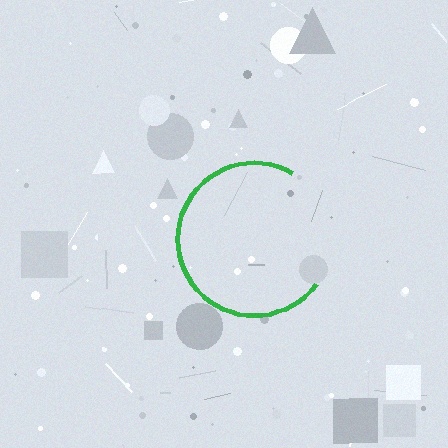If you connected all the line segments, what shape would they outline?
They would outline a circle.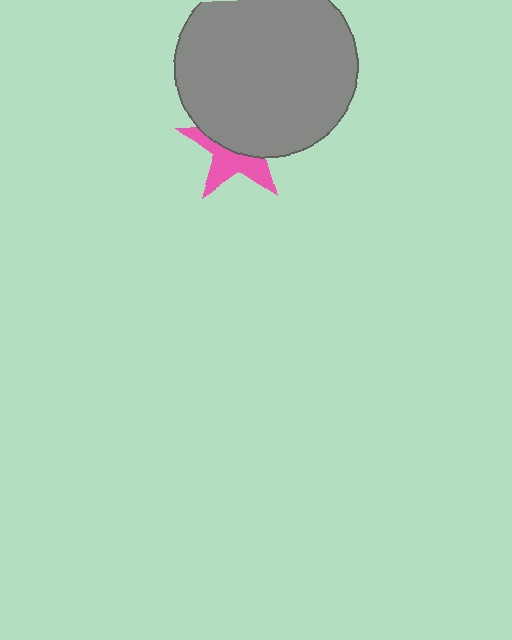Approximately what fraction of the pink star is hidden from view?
Roughly 55% of the pink star is hidden behind the gray circle.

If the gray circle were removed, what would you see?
You would see the complete pink star.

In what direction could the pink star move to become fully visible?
The pink star could move down. That would shift it out from behind the gray circle entirely.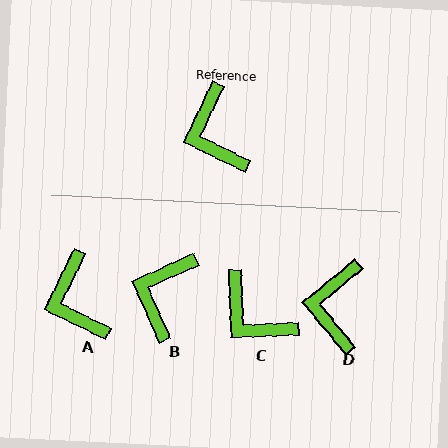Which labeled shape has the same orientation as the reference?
A.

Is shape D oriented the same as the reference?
No, it is off by about 25 degrees.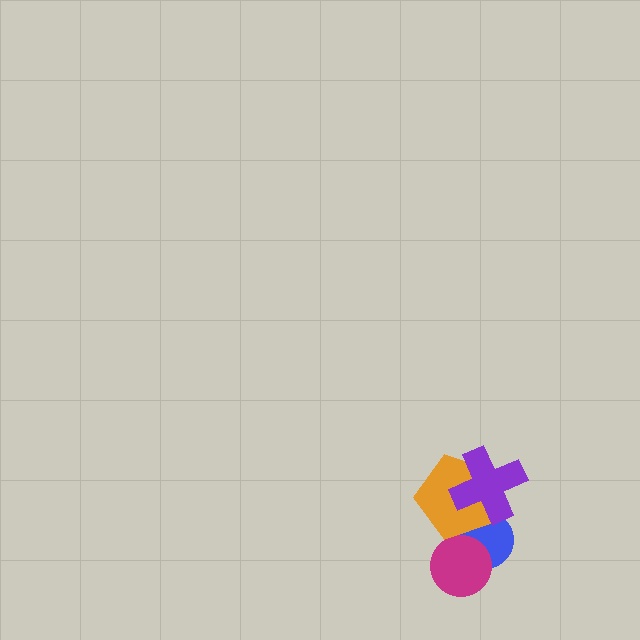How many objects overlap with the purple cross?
2 objects overlap with the purple cross.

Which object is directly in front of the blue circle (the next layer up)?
The magenta circle is directly in front of the blue circle.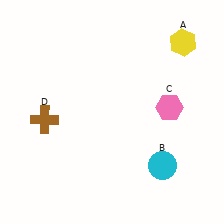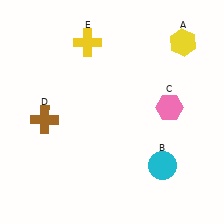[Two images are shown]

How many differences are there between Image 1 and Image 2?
There is 1 difference between the two images.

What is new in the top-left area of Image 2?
A yellow cross (E) was added in the top-left area of Image 2.